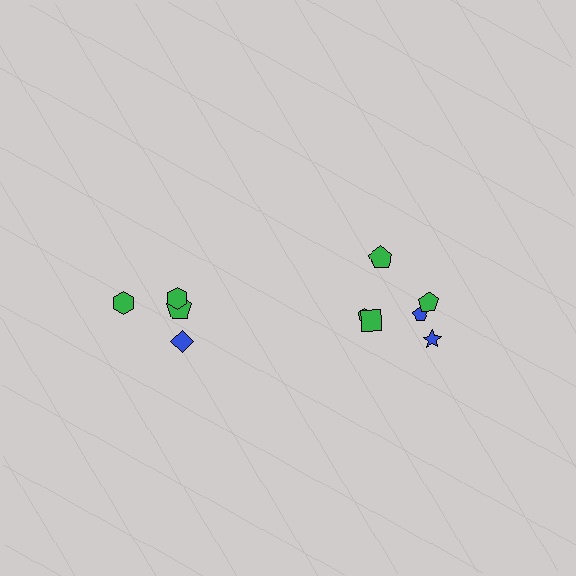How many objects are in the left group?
There are 4 objects.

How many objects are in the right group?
There are 6 objects.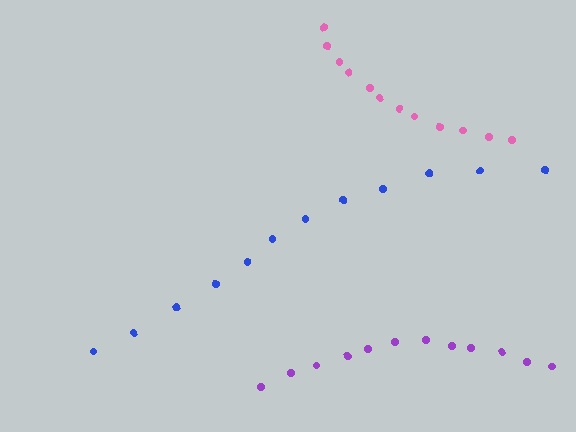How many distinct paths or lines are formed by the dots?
There are 3 distinct paths.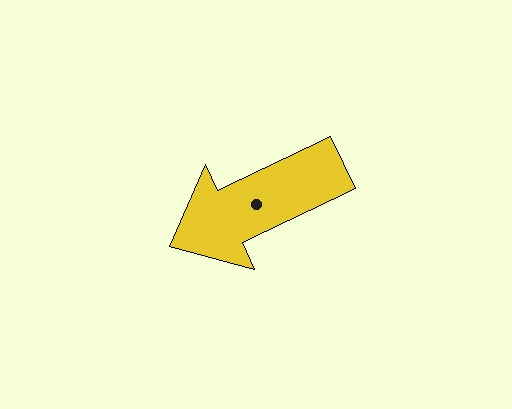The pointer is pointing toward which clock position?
Roughly 8 o'clock.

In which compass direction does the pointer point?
Southwest.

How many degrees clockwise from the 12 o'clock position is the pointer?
Approximately 244 degrees.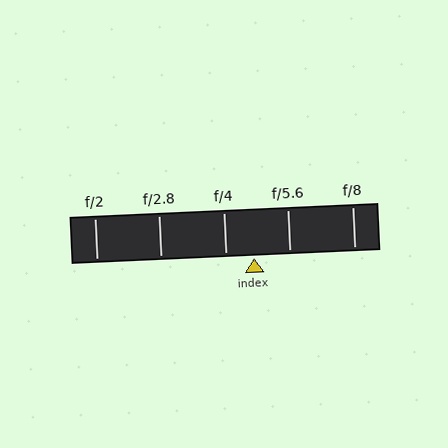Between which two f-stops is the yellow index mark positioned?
The index mark is between f/4 and f/5.6.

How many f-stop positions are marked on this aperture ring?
There are 5 f-stop positions marked.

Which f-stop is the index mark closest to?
The index mark is closest to f/4.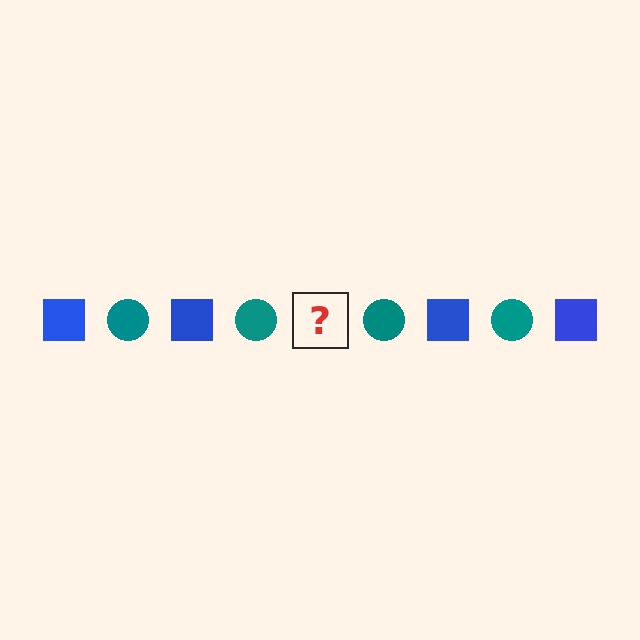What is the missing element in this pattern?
The missing element is a blue square.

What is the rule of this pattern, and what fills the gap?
The rule is that the pattern alternates between blue square and teal circle. The gap should be filled with a blue square.